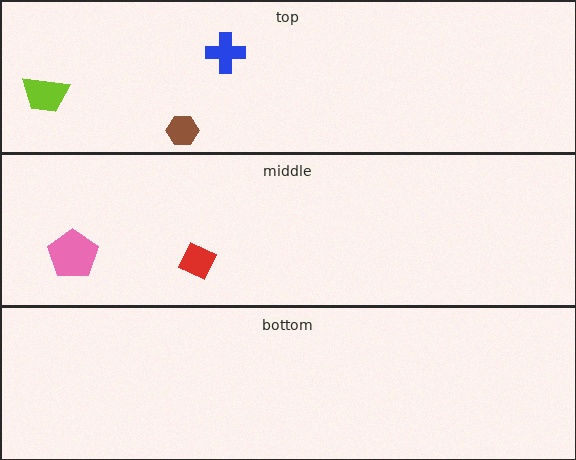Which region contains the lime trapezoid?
The top region.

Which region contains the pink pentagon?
The middle region.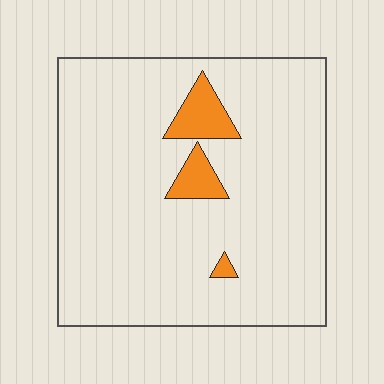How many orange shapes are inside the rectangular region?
3.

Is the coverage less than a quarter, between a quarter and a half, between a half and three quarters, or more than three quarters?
Less than a quarter.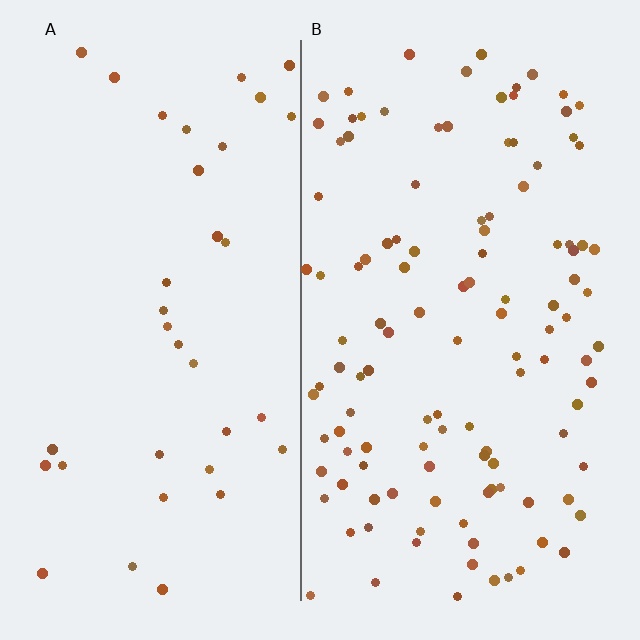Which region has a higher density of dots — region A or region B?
B (the right).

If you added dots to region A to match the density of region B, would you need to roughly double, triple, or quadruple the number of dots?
Approximately triple.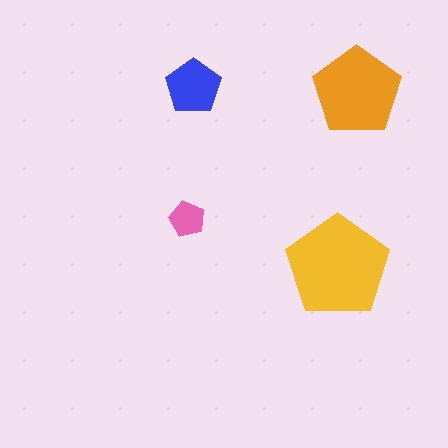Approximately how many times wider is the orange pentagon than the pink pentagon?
About 2.5 times wider.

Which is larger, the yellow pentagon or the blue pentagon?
The yellow one.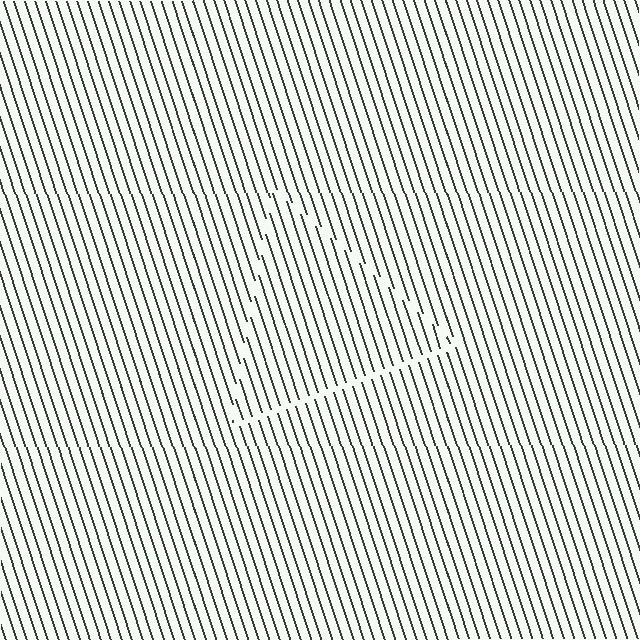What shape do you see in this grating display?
An illusory triangle. The interior of the shape contains the same grating, shifted by half a period — the contour is defined by the phase discontinuity where line-ends from the inner and outer gratings abut.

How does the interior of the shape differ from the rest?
The interior of the shape contains the same grating, shifted by half a period — the contour is defined by the phase discontinuity where line-ends from the inner and outer gratings abut.